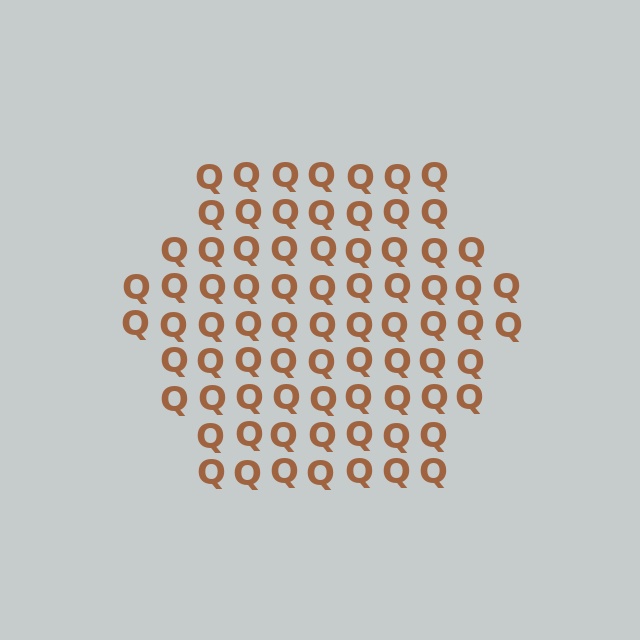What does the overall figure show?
The overall figure shows a hexagon.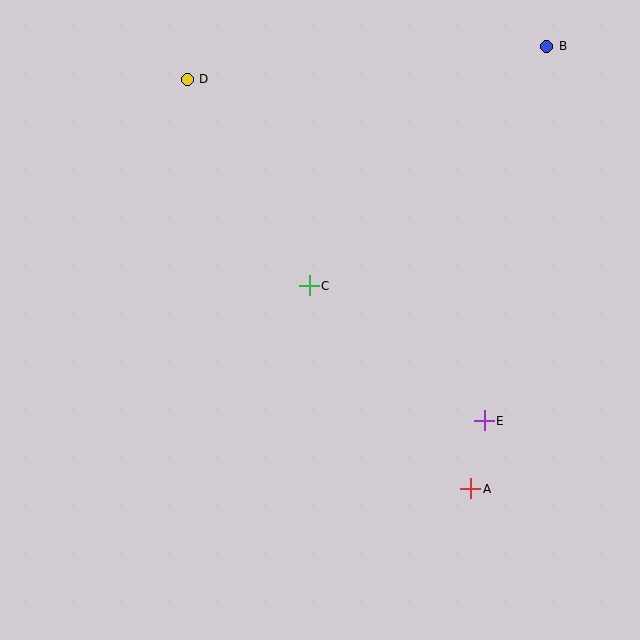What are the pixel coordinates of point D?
Point D is at (187, 79).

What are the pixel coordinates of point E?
Point E is at (484, 421).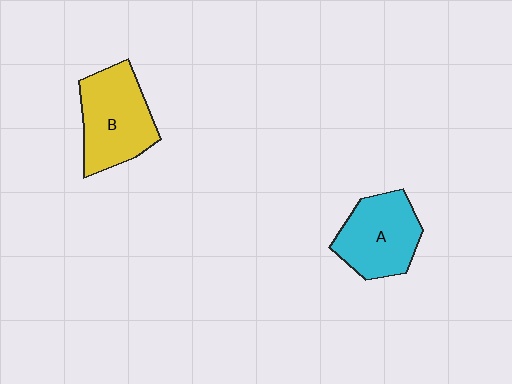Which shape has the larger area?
Shape B (yellow).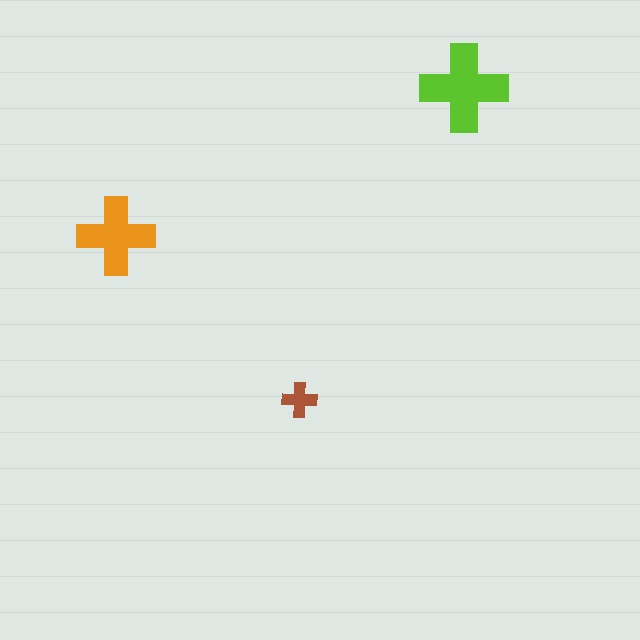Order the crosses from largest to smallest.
the lime one, the orange one, the brown one.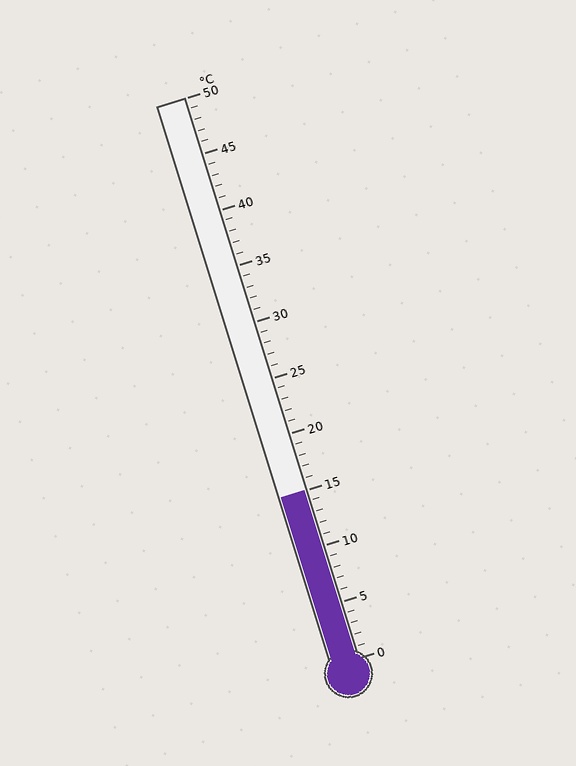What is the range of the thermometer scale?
The thermometer scale ranges from 0°C to 50°C.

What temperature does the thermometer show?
The thermometer shows approximately 15°C.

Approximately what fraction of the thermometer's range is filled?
The thermometer is filled to approximately 30% of its range.